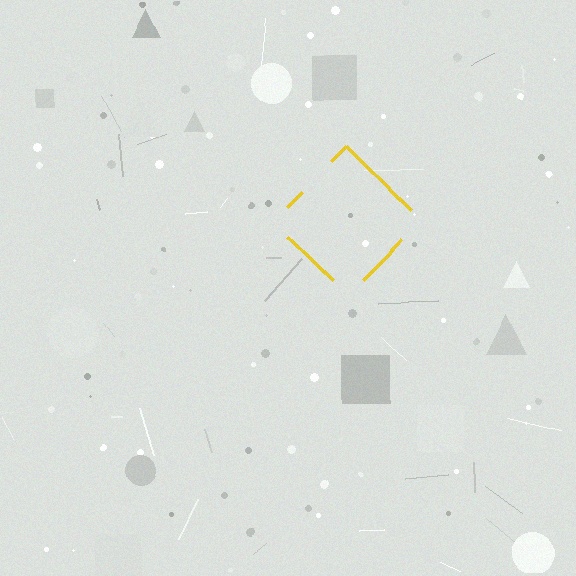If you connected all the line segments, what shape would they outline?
They would outline a diamond.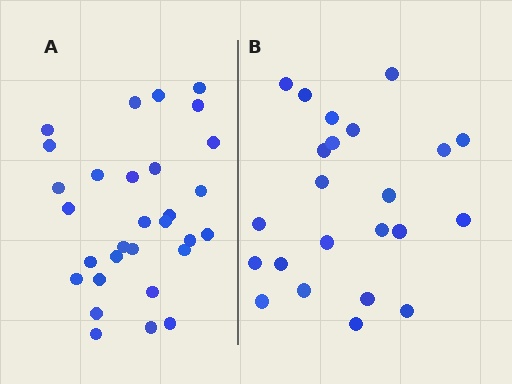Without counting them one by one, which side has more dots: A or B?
Region A (the left region) has more dots.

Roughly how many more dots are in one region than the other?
Region A has roughly 8 or so more dots than region B.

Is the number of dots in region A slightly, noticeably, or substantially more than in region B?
Region A has noticeably more, but not dramatically so. The ratio is roughly 1.3 to 1.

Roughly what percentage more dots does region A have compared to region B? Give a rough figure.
About 30% more.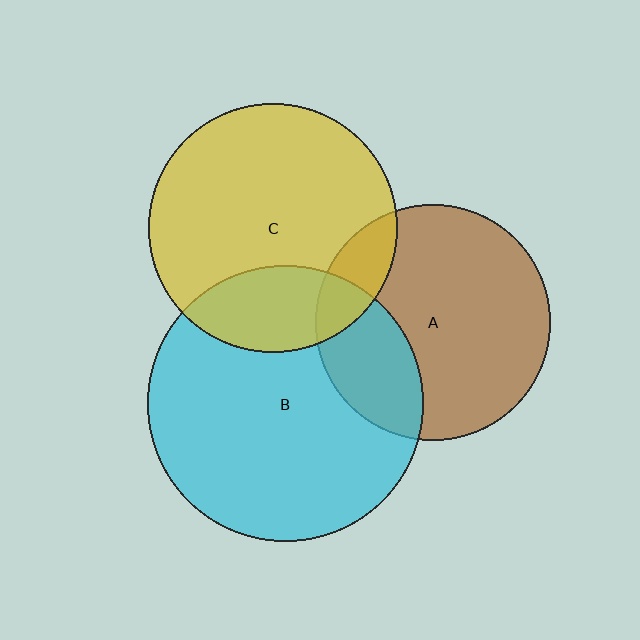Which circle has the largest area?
Circle B (cyan).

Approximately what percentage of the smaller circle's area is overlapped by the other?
Approximately 15%.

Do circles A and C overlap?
Yes.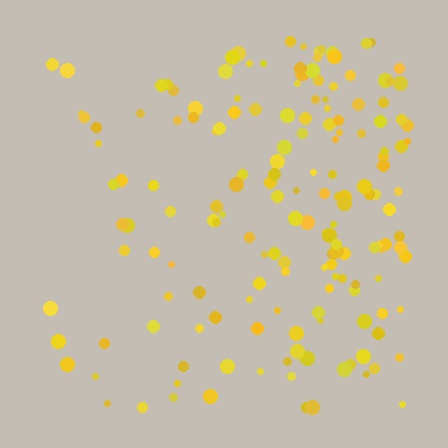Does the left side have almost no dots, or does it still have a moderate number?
Still a moderate number, just noticeably fewer than the right.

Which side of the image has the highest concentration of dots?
The right.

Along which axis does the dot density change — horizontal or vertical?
Horizontal.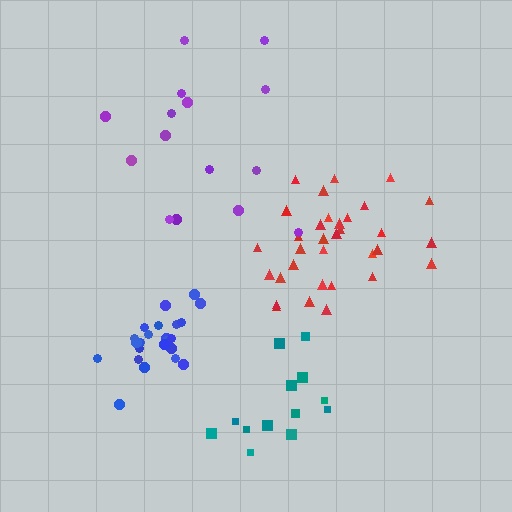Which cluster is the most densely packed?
Blue.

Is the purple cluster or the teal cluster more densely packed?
Teal.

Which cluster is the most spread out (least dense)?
Purple.